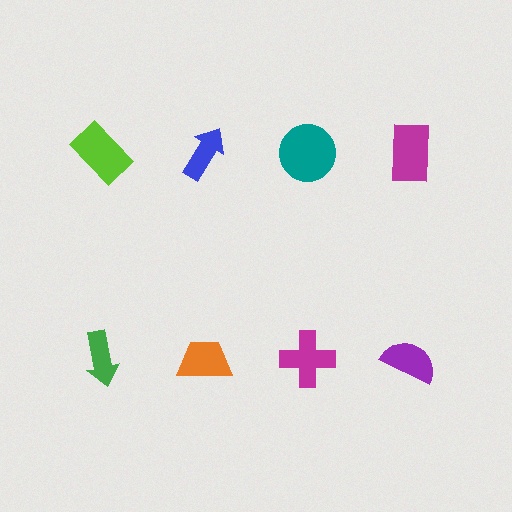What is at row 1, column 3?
A teal circle.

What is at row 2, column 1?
A green arrow.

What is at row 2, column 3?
A magenta cross.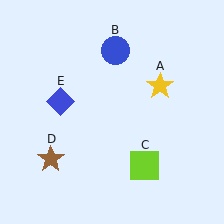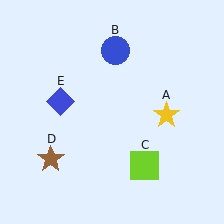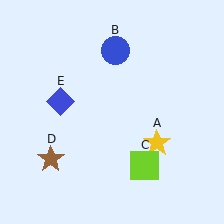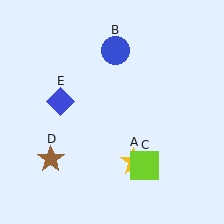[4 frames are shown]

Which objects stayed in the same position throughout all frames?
Blue circle (object B) and lime square (object C) and brown star (object D) and blue diamond (object E) remained stationary.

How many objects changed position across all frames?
1 object changed position: yellow star (object A).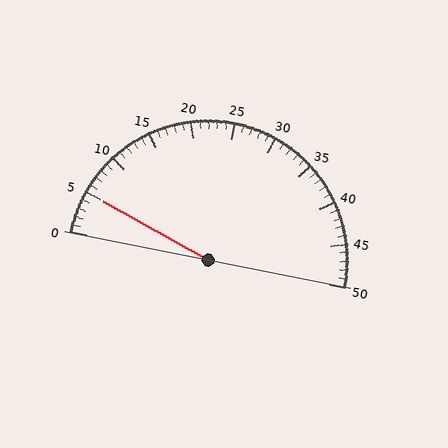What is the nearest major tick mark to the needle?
The nearest major tick mark is 5.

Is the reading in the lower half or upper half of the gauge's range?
The reading is in the lower half of the range (0 to 50).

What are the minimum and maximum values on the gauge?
The gauge ranges from 0 to 50.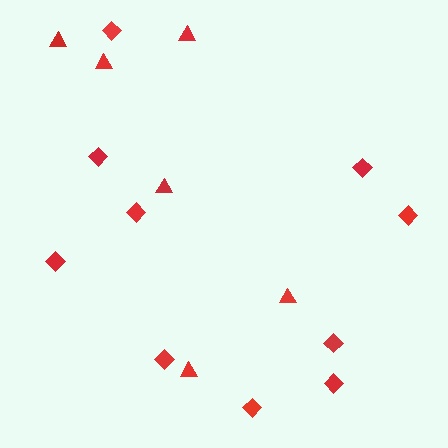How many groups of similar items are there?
There are 2 groups: one group of triangles (6) and one group of diamonds (10).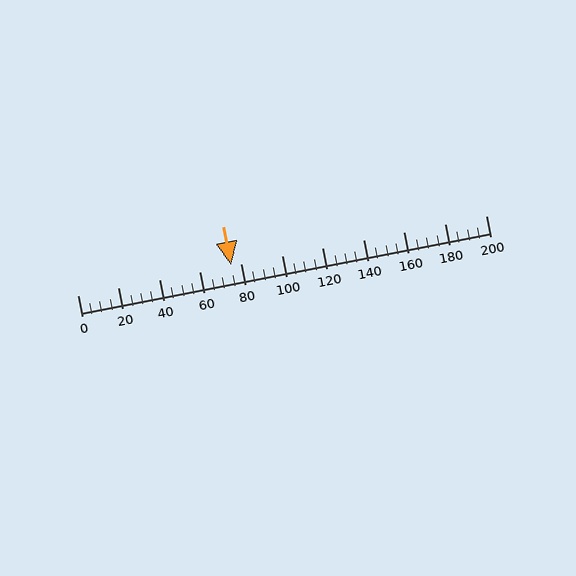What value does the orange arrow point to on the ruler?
The orange arrow points to approximately 75.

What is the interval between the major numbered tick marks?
The major tick marks are spaced 20 units apart.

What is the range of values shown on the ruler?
The ruler shows values from 0 to 200.